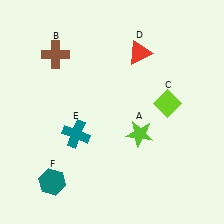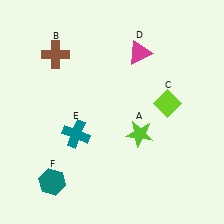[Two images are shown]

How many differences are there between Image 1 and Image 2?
There is 1 difference between the two images.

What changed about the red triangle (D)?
In Image 1, D is red. In Image 2, it changed to magenta.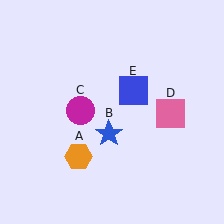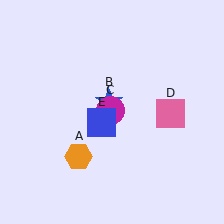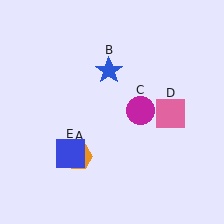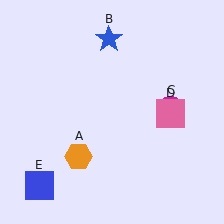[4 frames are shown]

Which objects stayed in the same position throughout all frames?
Orange hexagon (object A) and pink square (object D) remained stationary.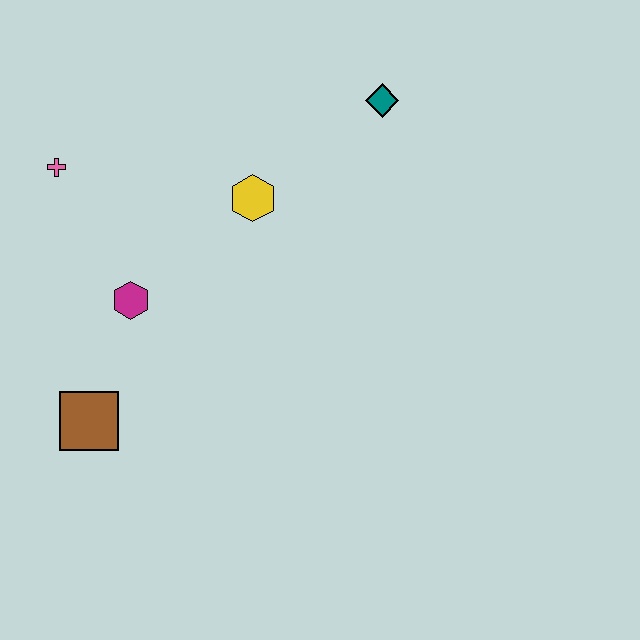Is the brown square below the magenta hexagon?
Yes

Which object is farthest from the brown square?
The teal diamond is farthest from the brown square.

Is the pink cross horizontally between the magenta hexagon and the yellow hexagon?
No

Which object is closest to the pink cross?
The magenta hexagon is closest to the pink cross.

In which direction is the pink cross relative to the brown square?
The pink cross is above the brown square.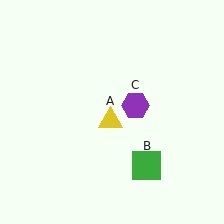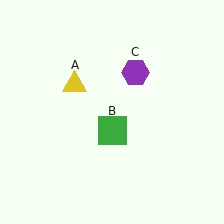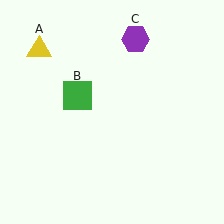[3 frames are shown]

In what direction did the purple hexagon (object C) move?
The purple hexagon (object C) moved up.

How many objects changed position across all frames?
3 objects changed position: yellow triangle (object A), green square (object B), purple hexagon (object C).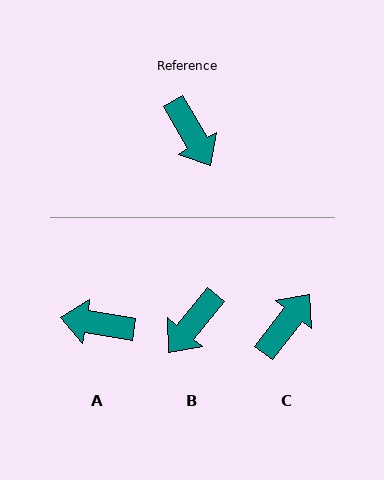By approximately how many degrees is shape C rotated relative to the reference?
Approximately 112 degrees counter-clockwise.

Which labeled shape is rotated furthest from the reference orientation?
A, about 129 degrees away.